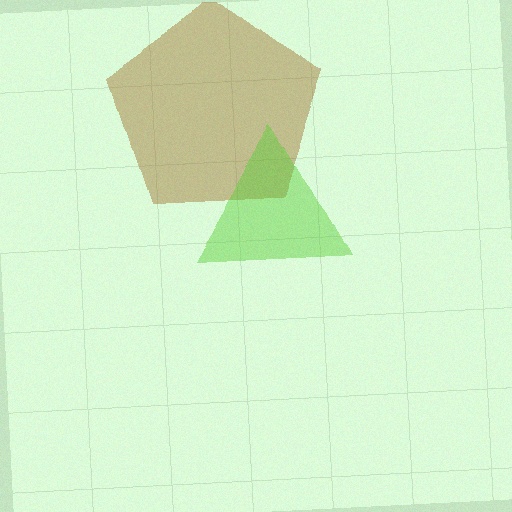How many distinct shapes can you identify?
There are 2 distinct shapes: a brown pentagon, a lime triangle.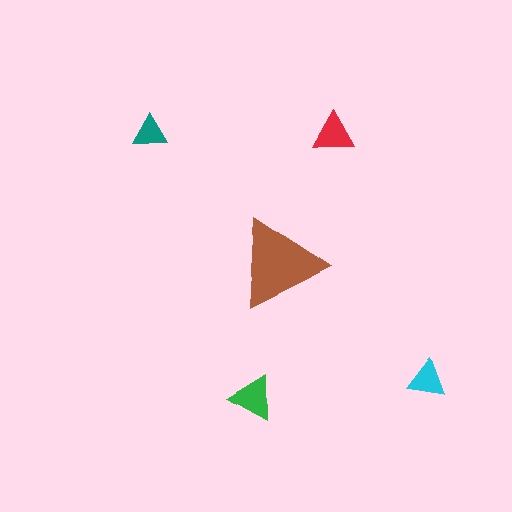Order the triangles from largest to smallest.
the brown one, the green one, the red one, the cyan one, the teal one.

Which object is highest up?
The teal triangle is topmost.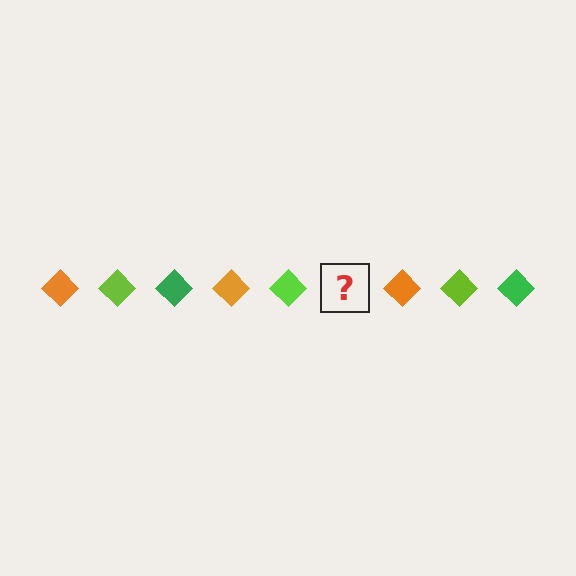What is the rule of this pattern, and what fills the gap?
The rule is that the pattern cycles through orange, lime, green diamonds. The gap should be filled with a green diamond.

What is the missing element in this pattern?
The missing element is a green diamond.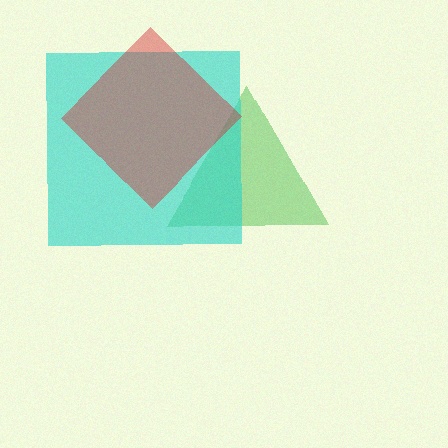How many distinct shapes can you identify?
There are 3 distinct shapes: a green triangle, a cyan square, a red diamond.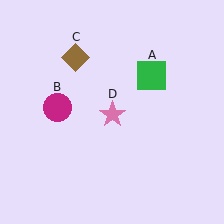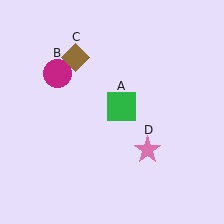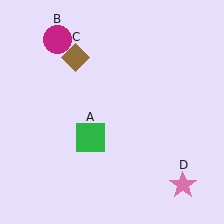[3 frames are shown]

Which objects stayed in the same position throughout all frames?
Brown diamond (object C) remained stationary.